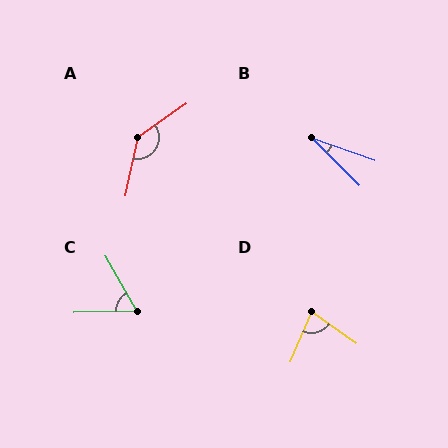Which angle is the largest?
A, at approximately 138 degrees.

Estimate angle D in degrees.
Approximately 78 degrees.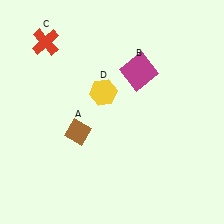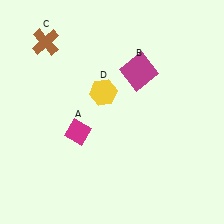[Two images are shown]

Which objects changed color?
A changed from brown to magenta. C changed from red to brown.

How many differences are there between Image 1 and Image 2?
There are 2 differences between the two images.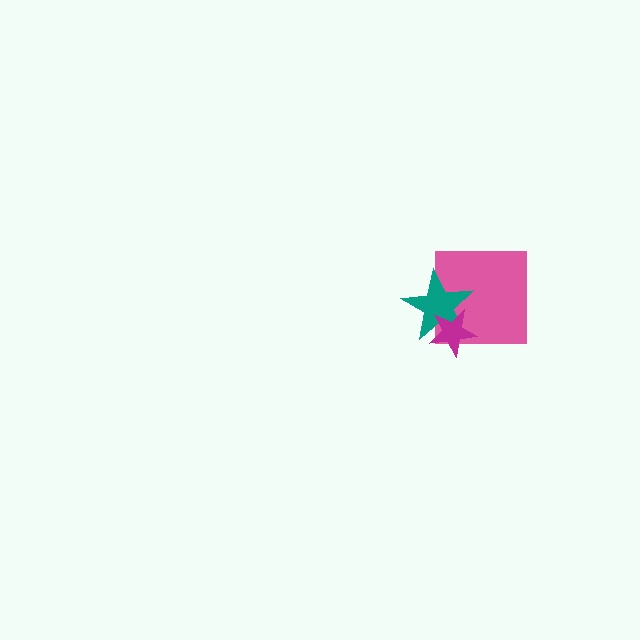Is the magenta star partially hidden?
No, no other shape covers it.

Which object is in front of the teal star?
The magenta star is in front of the teal star.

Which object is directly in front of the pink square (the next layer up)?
The teal star is directly in front of the pink square.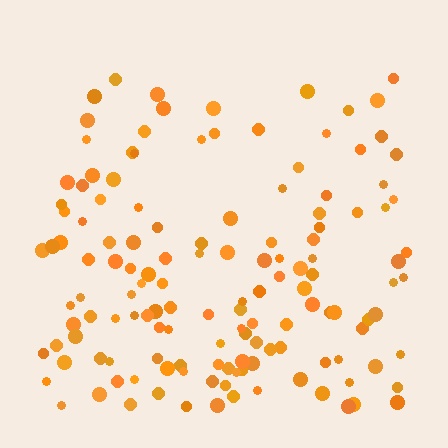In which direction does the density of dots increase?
From top to bottom, with the bottom side densest.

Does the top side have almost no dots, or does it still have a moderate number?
Still a moderate number, just noticeably fewer than the bottom.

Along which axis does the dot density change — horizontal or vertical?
Vertical.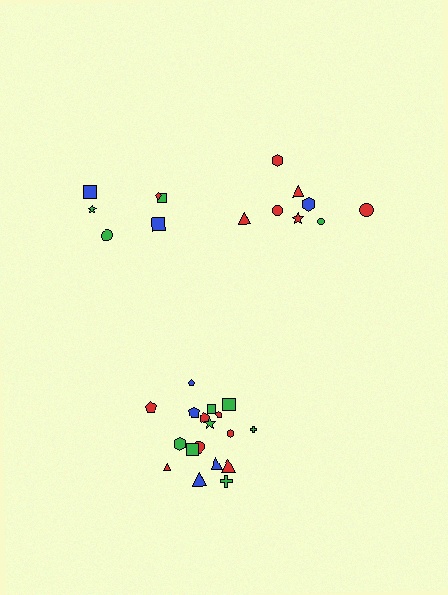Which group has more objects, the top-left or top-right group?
The top-right group.